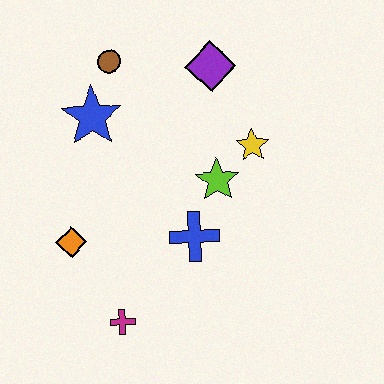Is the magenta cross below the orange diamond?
Yes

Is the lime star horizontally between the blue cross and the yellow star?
Yes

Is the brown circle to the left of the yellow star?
Yes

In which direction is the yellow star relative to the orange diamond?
The yellow star is to the right of the orange diamond.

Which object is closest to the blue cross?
The lime star is closest to the blue cross.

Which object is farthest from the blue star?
The magenta cross is farthest from the blue star.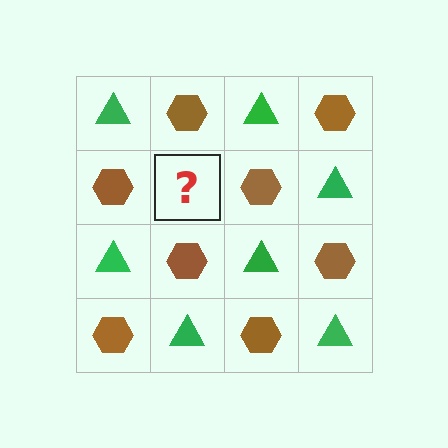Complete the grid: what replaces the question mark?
The question mark should be replaced with a green triangle.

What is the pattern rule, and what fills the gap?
The rule is that it alternates green triangle and brown hexagon in a checkerboard pattern. The gap should be filled with a green triangle.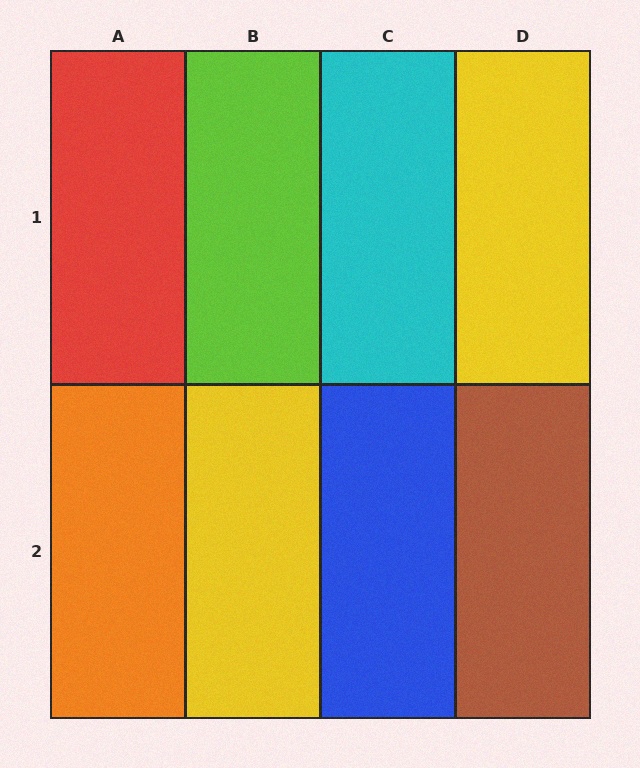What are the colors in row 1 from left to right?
Red, lime, cyan, yellow.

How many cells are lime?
1 cell is lime.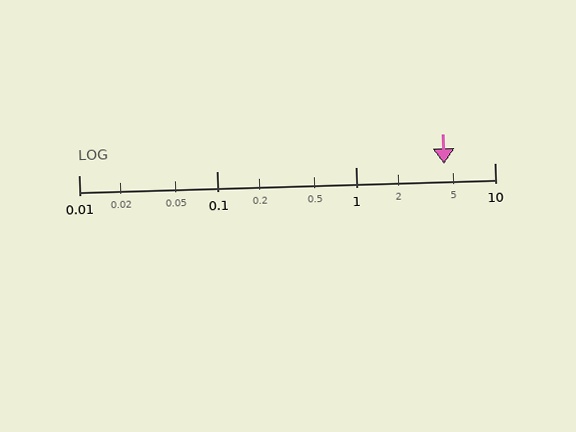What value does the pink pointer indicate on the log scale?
The pointer indicates approximately 4.3.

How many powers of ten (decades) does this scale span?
The scale spans 3 decades, from 0.01 to 10.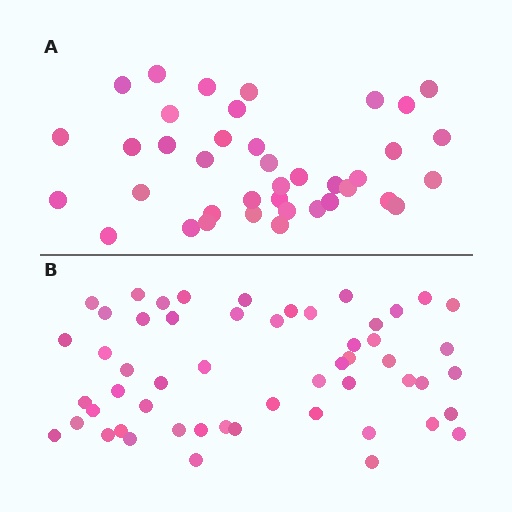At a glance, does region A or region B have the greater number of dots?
Region B (the bottom region) has more dots.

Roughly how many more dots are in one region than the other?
Region B has approximately 15 more dots than region A.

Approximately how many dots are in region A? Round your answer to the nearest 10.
About 40 dots. (The exact count is 39, which rounds to 40.)